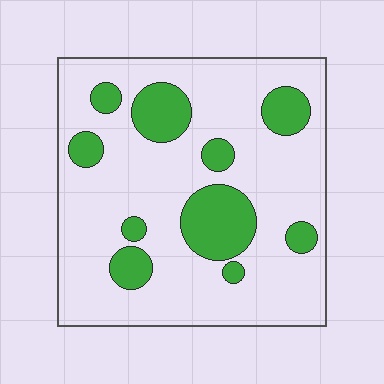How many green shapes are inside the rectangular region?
10.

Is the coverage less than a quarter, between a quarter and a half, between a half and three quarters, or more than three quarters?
Less than a quarter.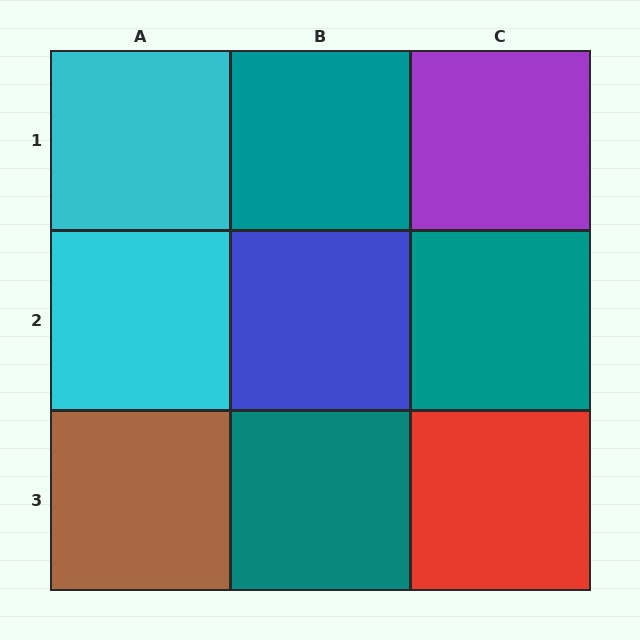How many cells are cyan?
2 cells are cyan.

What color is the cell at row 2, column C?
Teal.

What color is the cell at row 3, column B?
Teal.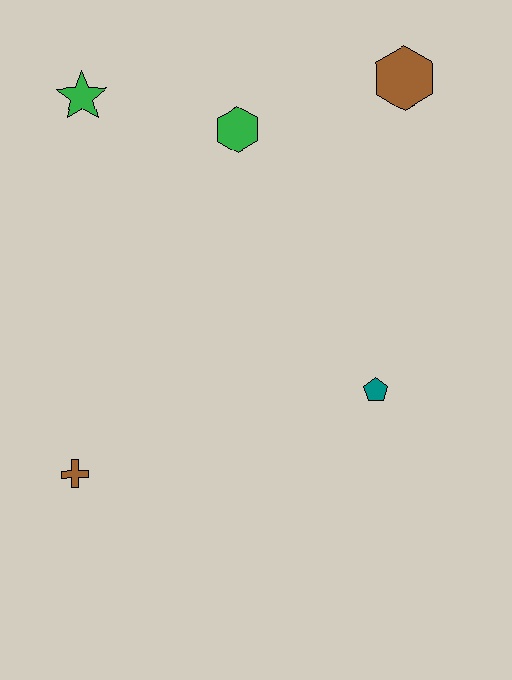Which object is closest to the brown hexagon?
The green hexagon is closest to the brown hexagon.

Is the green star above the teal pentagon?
Yes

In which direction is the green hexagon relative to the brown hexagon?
The green hexagon is to the left of the brown hexagon.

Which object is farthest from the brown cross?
The brown hexagon is farthest from the brown cross.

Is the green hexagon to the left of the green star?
No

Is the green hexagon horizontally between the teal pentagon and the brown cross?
Yes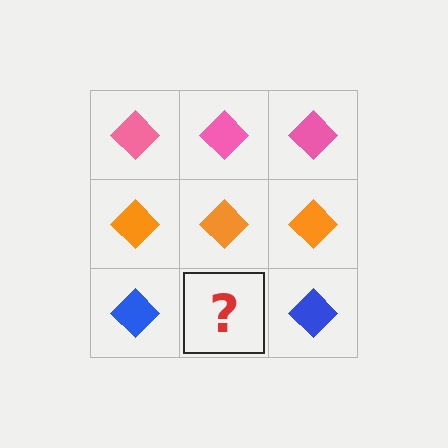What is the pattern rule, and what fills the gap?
The rule is that each row has a consistent color. The gap should be filled with a blue diamond.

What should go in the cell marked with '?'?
The missing cell should contain a blue diamond.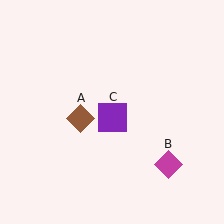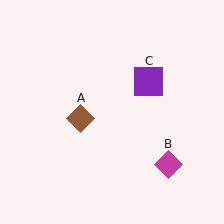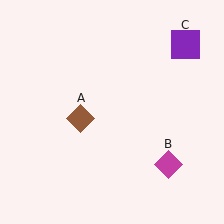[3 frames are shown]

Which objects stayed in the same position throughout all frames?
Brown diamond (object A) and magenta diamond (object B) remained stationary.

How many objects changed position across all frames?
1 object changed position: purple square (object C).